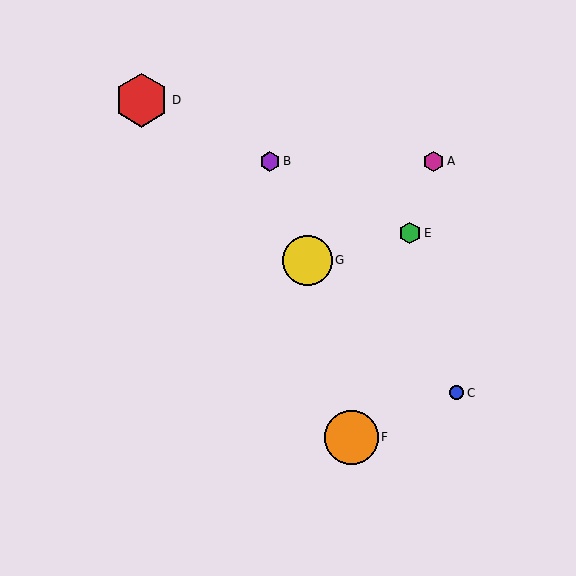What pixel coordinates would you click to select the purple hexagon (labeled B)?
Click at (270, 161) to select the purple hexagon B.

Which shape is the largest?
The orange circle (labeled F) is the largest.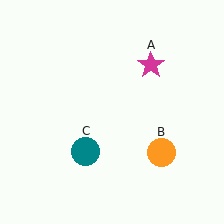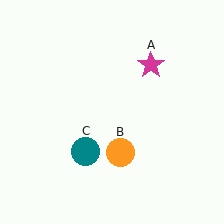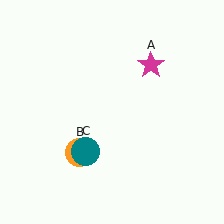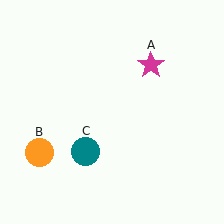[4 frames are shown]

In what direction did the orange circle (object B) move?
The orange circle (object B) moved left.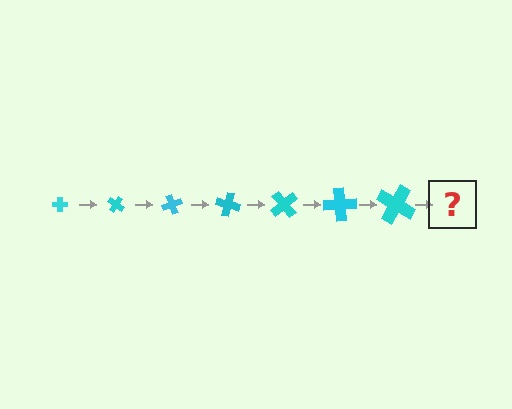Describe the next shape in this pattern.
It should be a cross, larger than the previous one and rotated 245 degrees from the start.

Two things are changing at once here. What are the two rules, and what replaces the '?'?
The two rules are that the cross grows larger each step and it rotates 35 degrees each step. The '?' should be a cross, larger than the previous one and rotated 245 degrees from the start.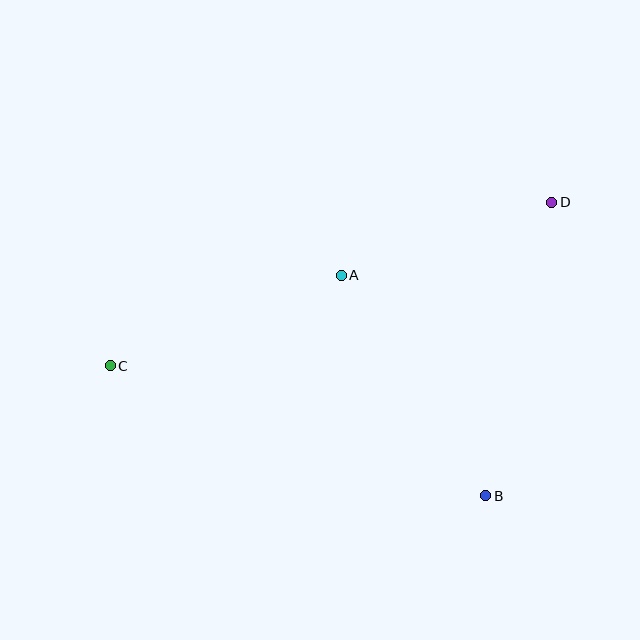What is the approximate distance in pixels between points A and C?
The distance between A and C is approximately 248 pixels.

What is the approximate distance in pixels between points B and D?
The distance between B and D is approximately 301 pixels.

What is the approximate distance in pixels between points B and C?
The distance between B and C is approximately 397 pixels.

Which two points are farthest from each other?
Points C and D are farthest from each other.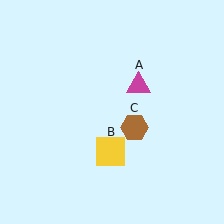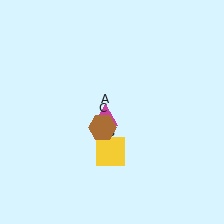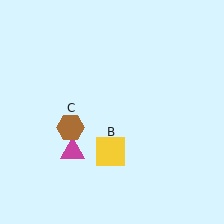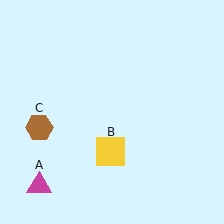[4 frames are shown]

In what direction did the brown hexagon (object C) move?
The brown hexagon (object C) moved left.